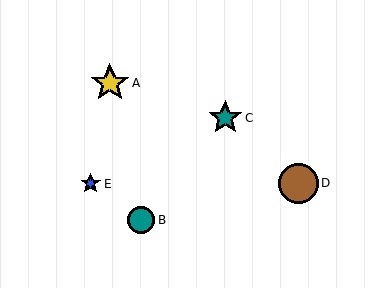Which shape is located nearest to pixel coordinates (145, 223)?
The teal circle (labeled B) at (141, 220) is nearest to that location.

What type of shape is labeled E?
Shape E is a blue star.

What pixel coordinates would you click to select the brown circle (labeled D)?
Click at (299, 183) to select the brown circle D.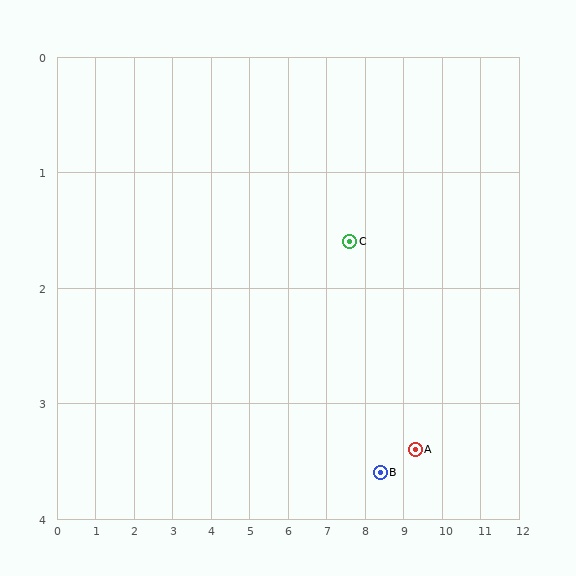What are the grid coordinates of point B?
Point B is at approximately (8.4, 3.6).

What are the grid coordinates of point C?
Point C is at approximately (7.6, 1.6).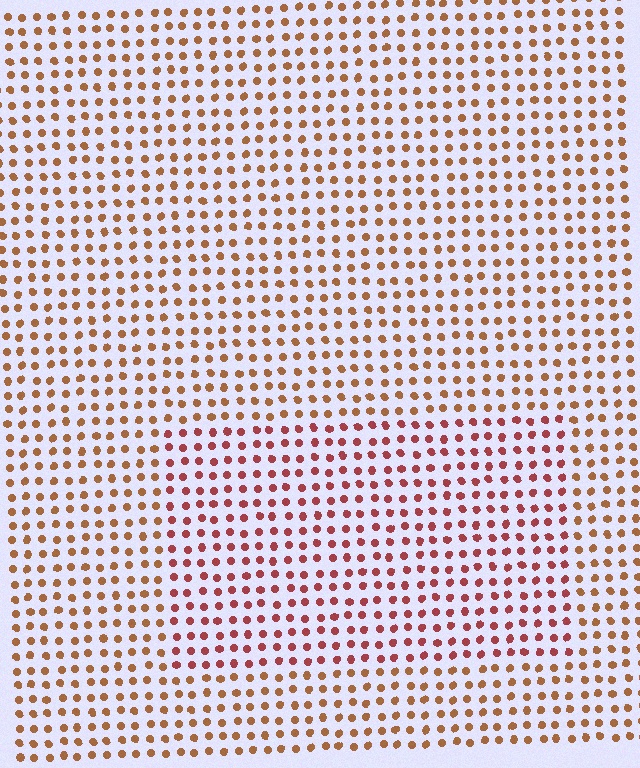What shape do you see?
I see a rectangle.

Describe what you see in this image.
The image is filled with small brown elements in a uniform arrangement. A rectangle-shaped region is visible where the elements are tinted to a slightly different hue, forming a subtle color boundary.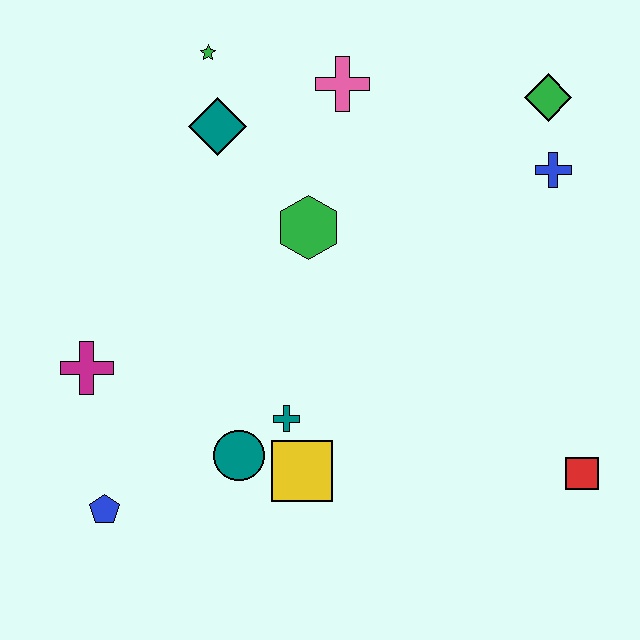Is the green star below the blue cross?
No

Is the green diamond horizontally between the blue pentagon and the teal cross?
No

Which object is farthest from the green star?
The red square is farthest from the green star.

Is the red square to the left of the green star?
No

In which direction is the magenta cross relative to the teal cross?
The magenta cross is to the left of the teal cross.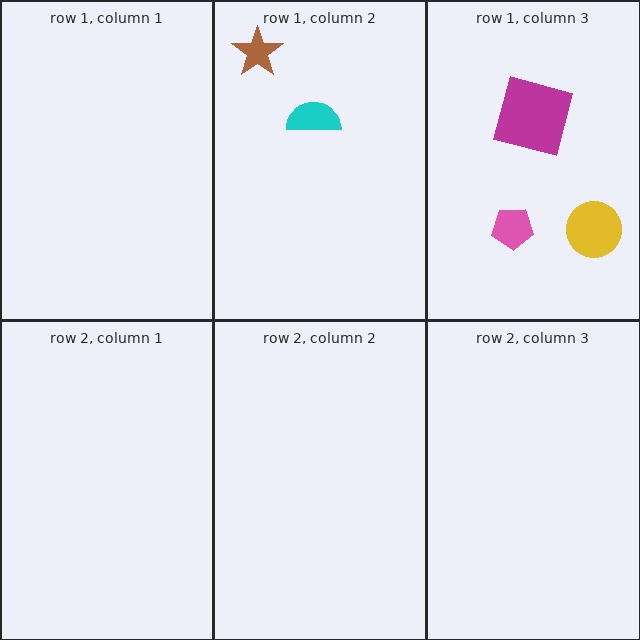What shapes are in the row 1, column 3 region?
The yellow circle, the pink pentagon, the magenta square.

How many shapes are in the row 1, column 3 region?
3.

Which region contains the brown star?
The row 1, column 2 region.